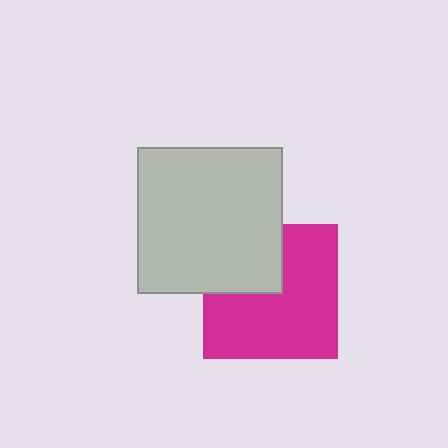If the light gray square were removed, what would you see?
You would see the complete magenta square.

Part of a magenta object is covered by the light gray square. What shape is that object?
It is a square.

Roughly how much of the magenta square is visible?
Most of it is visible (roughly 69%).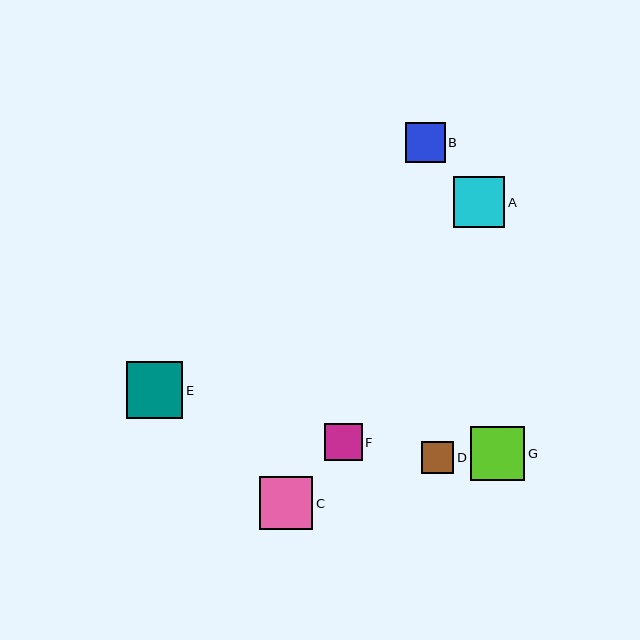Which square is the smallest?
Square D is the smallest with a size of approximately 32 pixels.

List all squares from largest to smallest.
From largest to smallest: E, G, C, A, B, F, D.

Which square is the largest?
Square E is the largest with a size of approximately 57 pixels.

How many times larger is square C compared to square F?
Square C is approximately 1.4 times the size of square F.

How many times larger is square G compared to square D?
Square G is approximately 1.7 times the size of square D.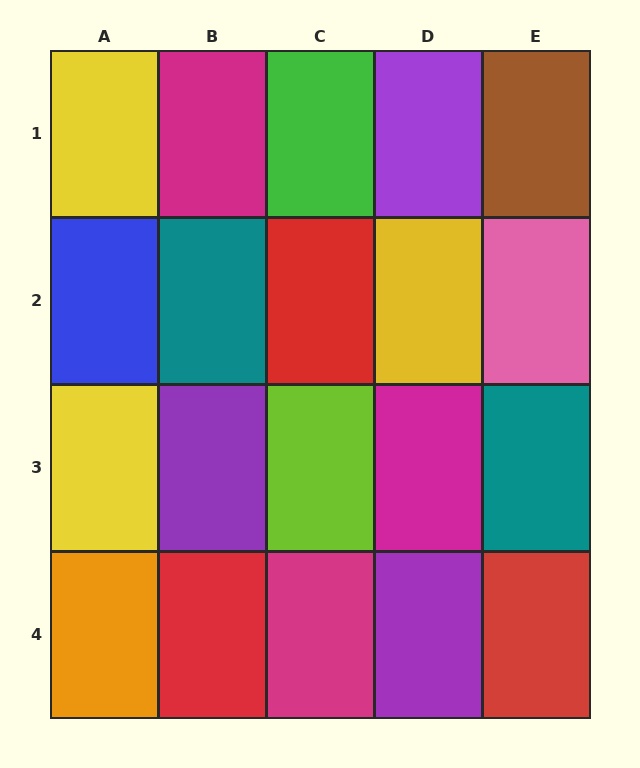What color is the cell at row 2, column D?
Yellow.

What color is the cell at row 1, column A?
Yellow.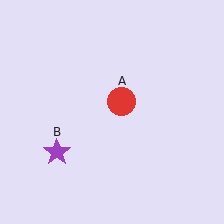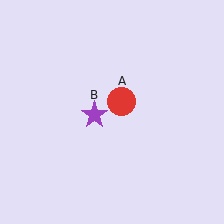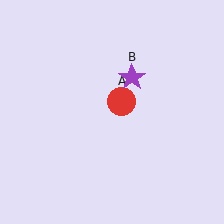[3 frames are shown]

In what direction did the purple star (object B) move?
The purple star (object B) moved up and to the right.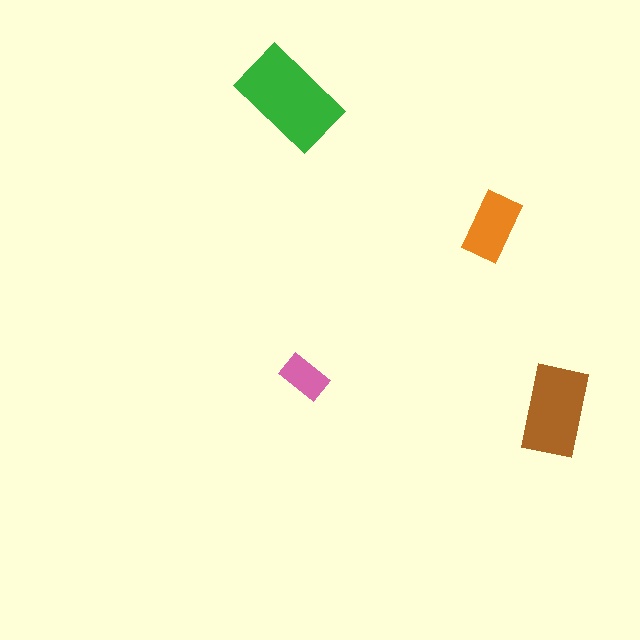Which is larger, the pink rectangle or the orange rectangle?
The orange one.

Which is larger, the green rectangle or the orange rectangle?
The green one.